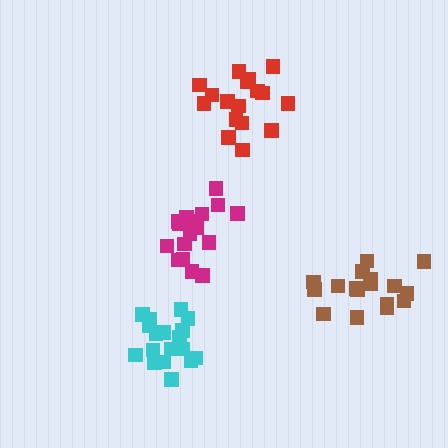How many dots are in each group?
Group 1: 17 dots, Group 2: 18 dots, Group 3: 17 dots, Group 4: 17 dots (69 total).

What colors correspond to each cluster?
The clusters are colored: red, cyan, magenta, brown.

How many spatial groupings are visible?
There are 4 spatial groupings.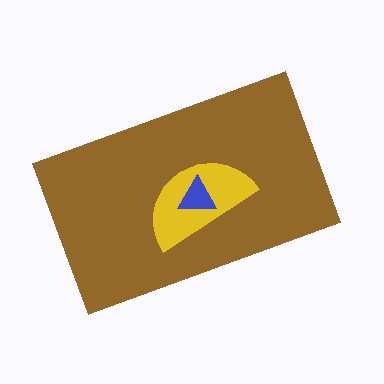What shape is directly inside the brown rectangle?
The yellow semicircle.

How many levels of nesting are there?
3.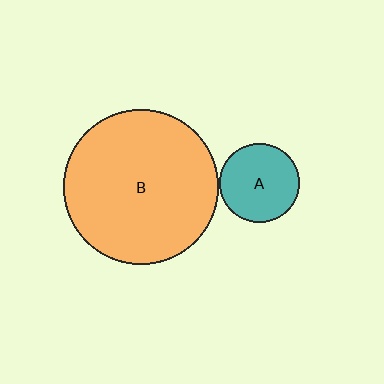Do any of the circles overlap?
No, none of the circles overlap.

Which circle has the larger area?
Circle B (orange).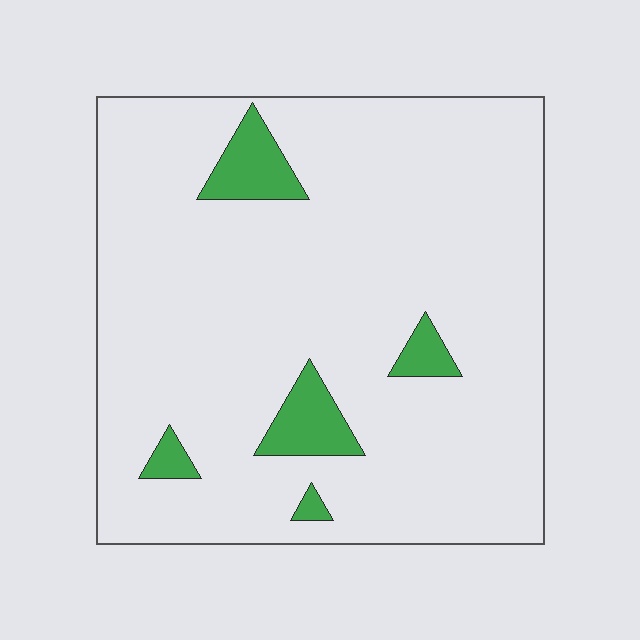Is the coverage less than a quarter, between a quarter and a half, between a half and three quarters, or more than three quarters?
Less than a quarter.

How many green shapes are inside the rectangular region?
5.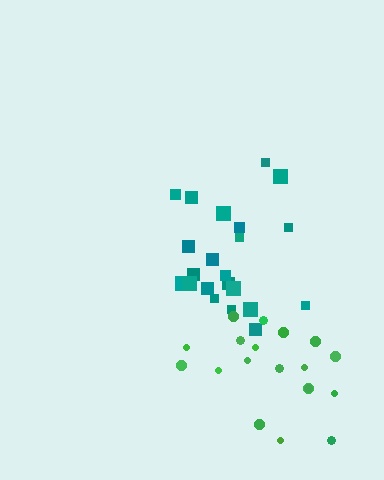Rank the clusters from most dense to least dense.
teal, green.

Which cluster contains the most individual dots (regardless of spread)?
Teal (22).